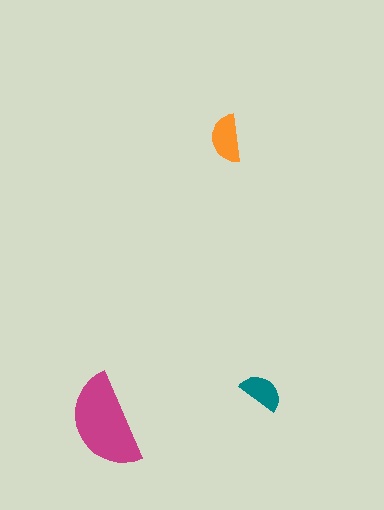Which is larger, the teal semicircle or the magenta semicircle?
The magenta one.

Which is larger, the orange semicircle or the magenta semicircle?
The magenta one.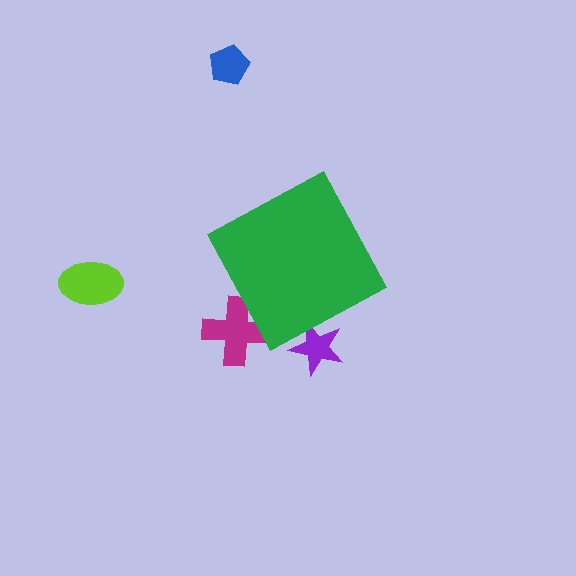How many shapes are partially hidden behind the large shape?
2 shapes are partially hidden.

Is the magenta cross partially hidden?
Yes, the magenta cross is partially hidden behind the green diamond.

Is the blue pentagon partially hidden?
No, the blue pentagon is fully visible.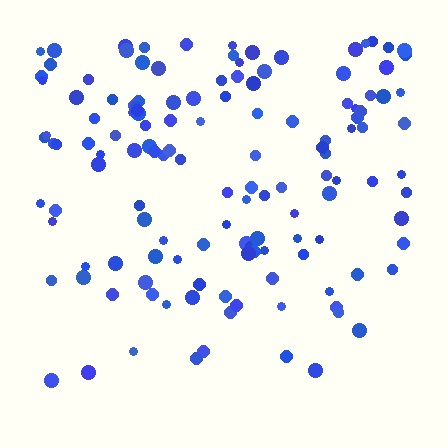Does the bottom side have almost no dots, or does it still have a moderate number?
Still a moderate number, just noticeably fewer than the top.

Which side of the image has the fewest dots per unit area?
The bottom.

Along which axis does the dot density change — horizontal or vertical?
Vertical.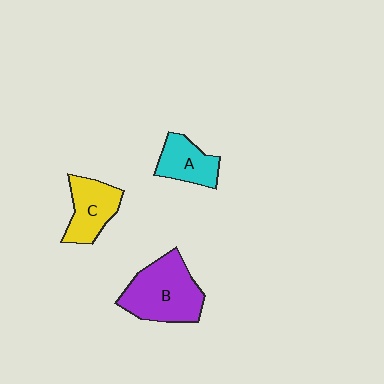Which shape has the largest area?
Shape B (purple).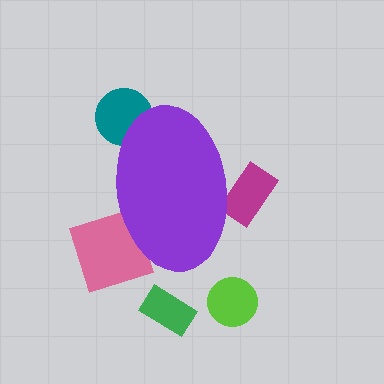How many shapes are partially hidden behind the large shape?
3 shapes are partially hidden.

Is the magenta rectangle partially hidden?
Yes, the magenta rectangle is partially hidden behind the purple ellipse.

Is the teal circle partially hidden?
Yes, the teal circle is partially hidden behind the purple ellipse.